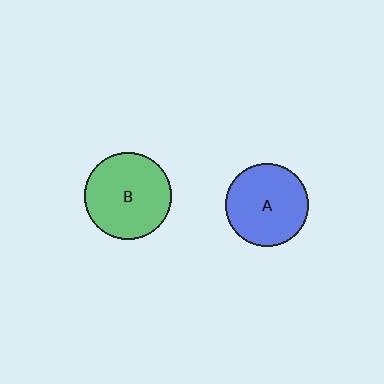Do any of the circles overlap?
No, none of the circles overlap.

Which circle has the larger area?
Circle B (green).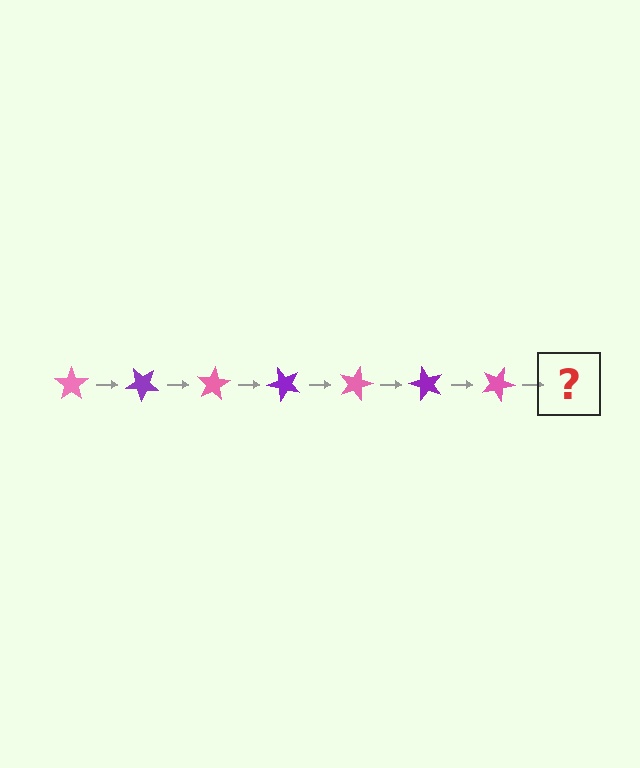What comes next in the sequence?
The next element should be a purple star, rotated 280 degrees from the start.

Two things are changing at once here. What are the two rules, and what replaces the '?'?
The two rules are that it rotates 40 degrees each step and the color cycles through pink and purple. The '?' should be a purple star, rotated 280 degrees from the start.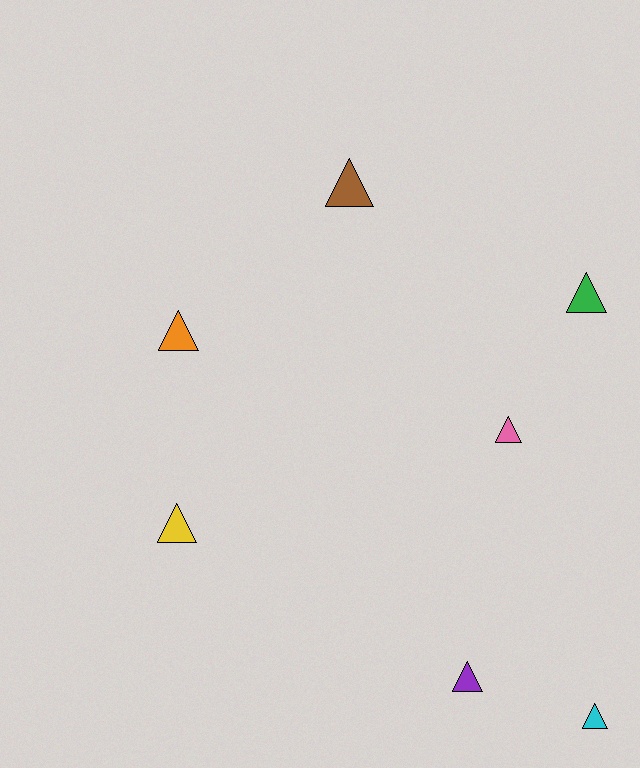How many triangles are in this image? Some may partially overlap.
There are 7 triangles.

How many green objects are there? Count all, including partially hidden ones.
There is 1 green object.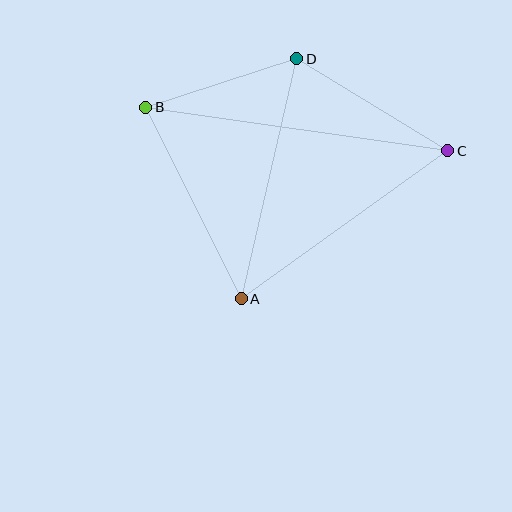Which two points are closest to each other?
Points B and D are closest to each other.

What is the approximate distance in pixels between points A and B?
The distance between A and B is approximately 214 pixels.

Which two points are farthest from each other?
Points B and C are farthest from each other.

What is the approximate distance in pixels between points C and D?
The distance between C and D is approximately 177 pixels.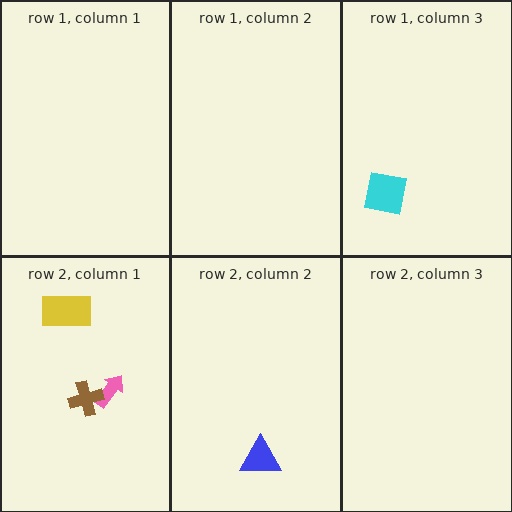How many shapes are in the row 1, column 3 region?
1.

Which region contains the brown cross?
The row 2, column 1 region.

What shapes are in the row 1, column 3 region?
The cyan square.